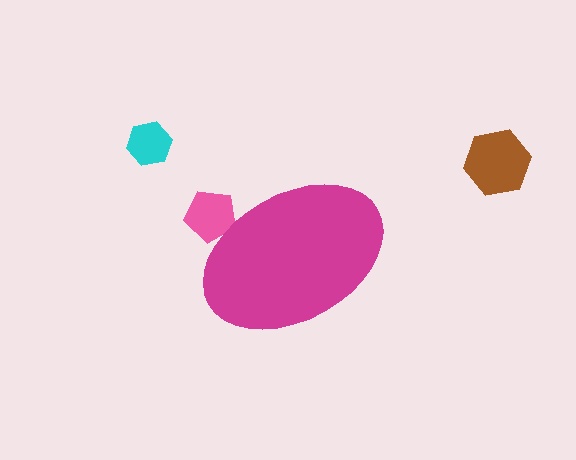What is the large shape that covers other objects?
A magenta ellipse.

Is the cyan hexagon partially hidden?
No, the cyan hexagon is fully visible.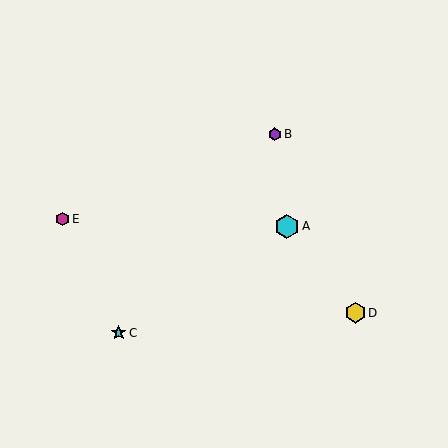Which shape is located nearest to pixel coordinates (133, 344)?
The cyan star (labeled C) at (119, 333) is nearest to that location.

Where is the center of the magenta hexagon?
The center of the magenta hexagon is at (62, 219).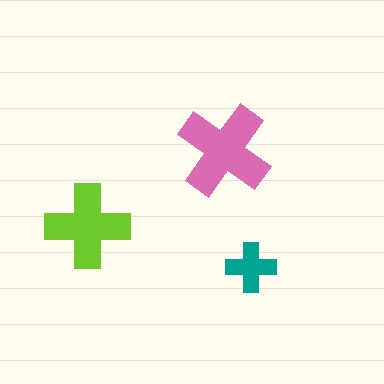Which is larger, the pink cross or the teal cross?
The pink one.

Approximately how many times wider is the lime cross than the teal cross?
About 1.5 times wider.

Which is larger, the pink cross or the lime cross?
The pink one.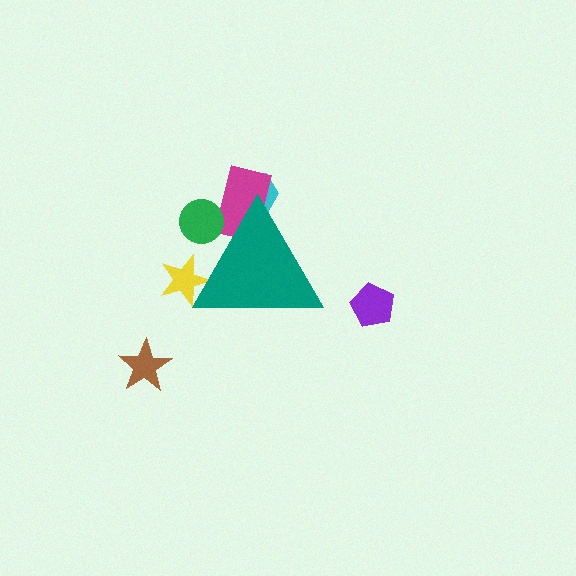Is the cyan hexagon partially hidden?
Yes, the cyan hexagon is partially hidden behind the teal triangle.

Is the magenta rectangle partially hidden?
Yes, the magenta rectangle is partially hidden behind the teal triangle.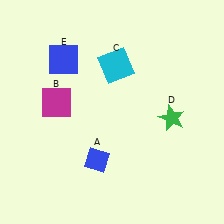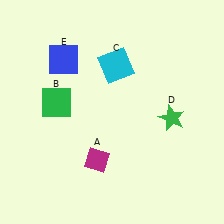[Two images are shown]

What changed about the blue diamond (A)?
In Image 1, A is blue. In Image 2, it changed to magenta.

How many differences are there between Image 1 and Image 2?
There are 2 differences between the two images.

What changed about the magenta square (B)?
In Image 1, B is magenta. In Image 2, it changed to green.